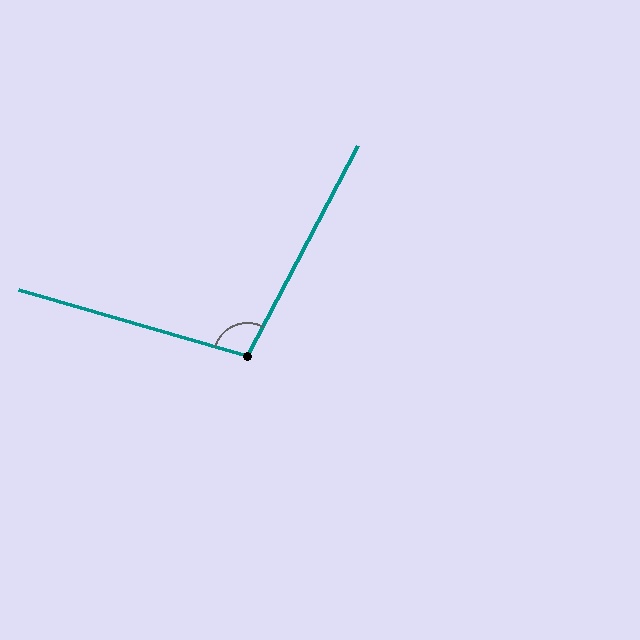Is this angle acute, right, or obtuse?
It is obtuse.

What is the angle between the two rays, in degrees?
Approximately 102 degrees.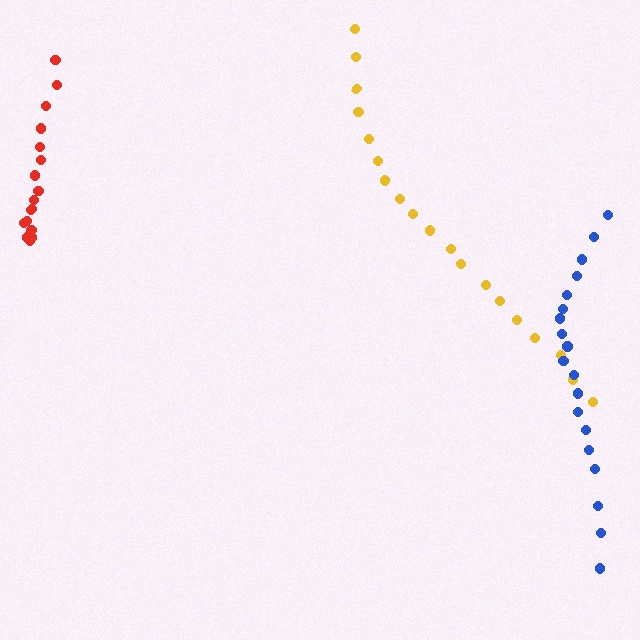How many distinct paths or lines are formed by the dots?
There are 3 distinct paths.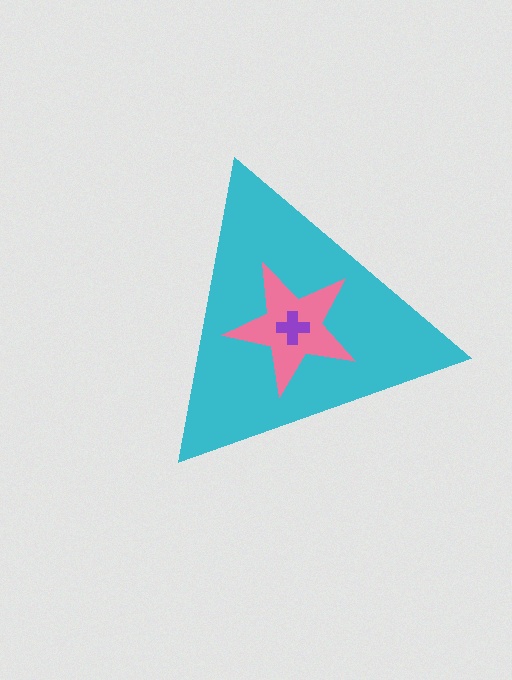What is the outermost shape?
The cyan triangle.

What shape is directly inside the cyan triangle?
The pink star.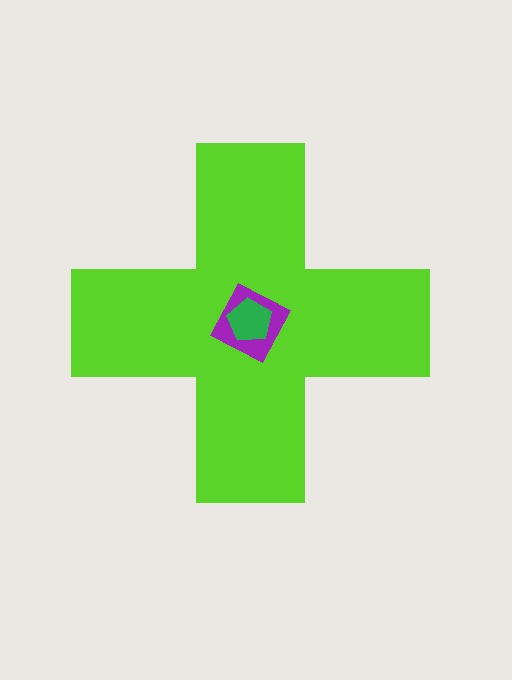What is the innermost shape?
The green pentagon.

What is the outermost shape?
The lime cross.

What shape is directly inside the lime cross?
The purple square.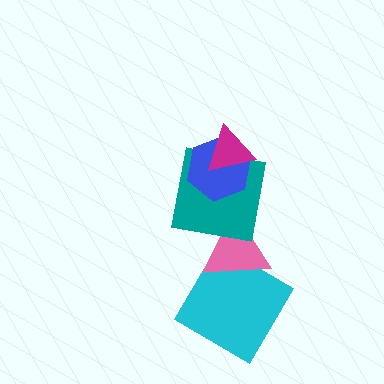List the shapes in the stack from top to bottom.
From top to bottom: the magenta triangle, the blue hexagon, the teal square, the pink triangle, the cyan diamond.